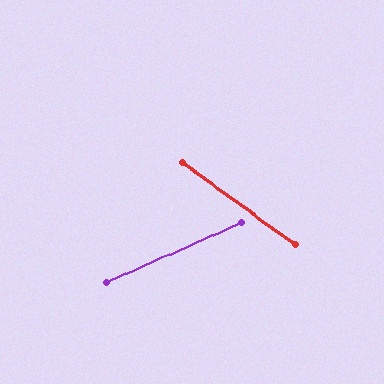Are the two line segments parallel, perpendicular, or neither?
Neither parallel nor perpendicular — they differ by about 60°.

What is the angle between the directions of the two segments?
Approximately 60 degrees.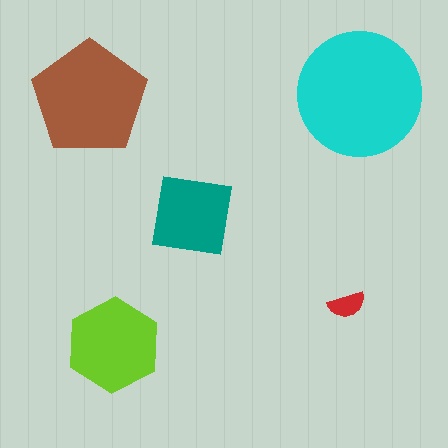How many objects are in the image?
There are 5 objects in the image.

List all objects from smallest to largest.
The red semicircle, the teal square, the lime hexagon, the brown pentagon, the cyan circle.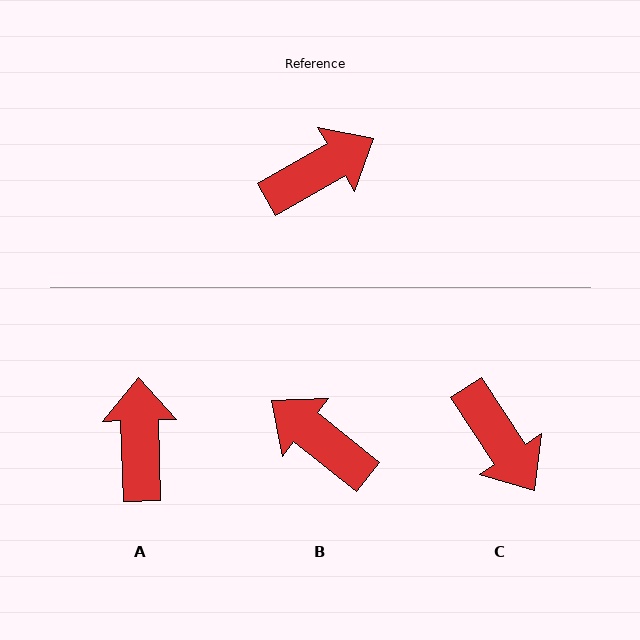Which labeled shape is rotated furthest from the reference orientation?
B, about 112 degrees away.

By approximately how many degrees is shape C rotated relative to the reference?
Approximately 86 degrees clockwise.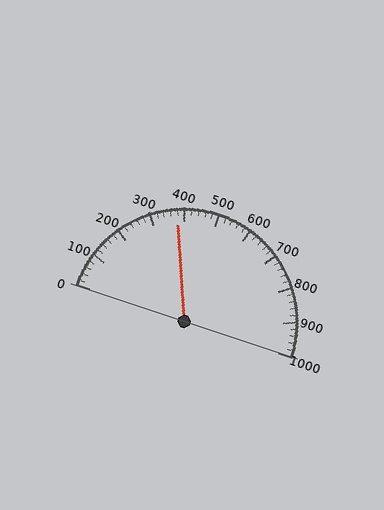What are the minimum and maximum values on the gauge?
The gauge ranges from 0 to 1000.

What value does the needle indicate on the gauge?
The needle indicates approximately 380.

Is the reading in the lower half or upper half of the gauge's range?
The reading is in the lower half of the range (0 to 1000).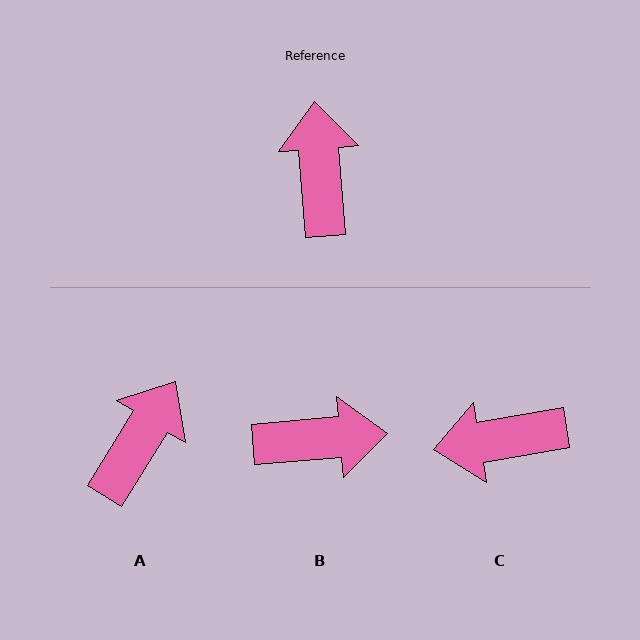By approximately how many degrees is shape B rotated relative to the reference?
Approximately 90 degrees clockwise.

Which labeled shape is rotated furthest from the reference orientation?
C, about 95 degrees away.